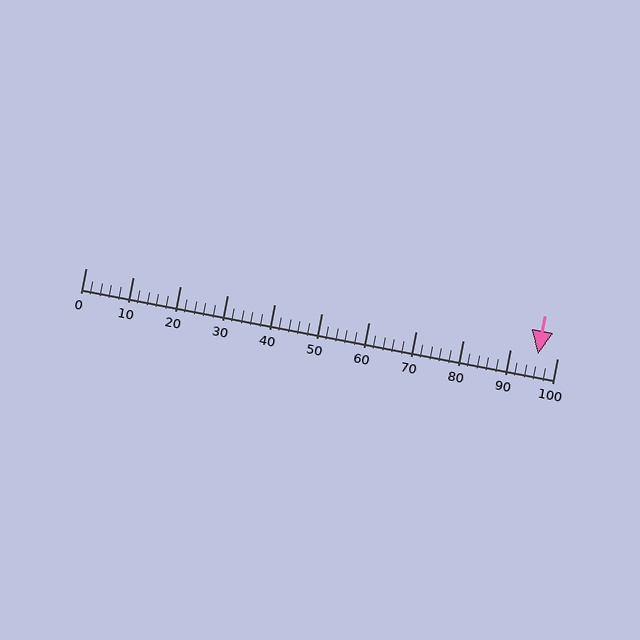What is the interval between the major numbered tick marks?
The major tick marks are spaced 10 units apart.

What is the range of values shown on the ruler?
The ruler shows values from 0 to 100.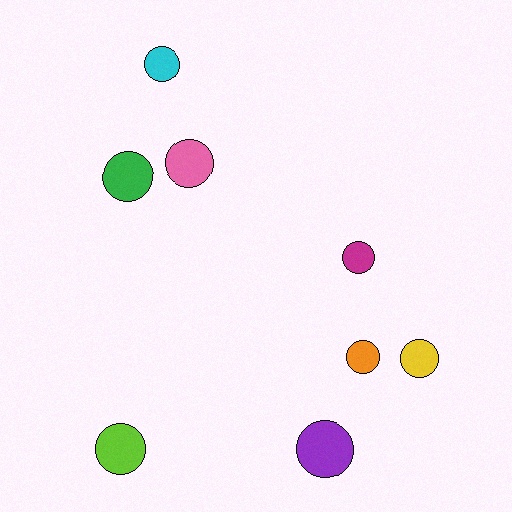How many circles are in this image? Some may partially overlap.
There are 8 circles.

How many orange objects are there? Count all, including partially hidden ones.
There is 1 orange object.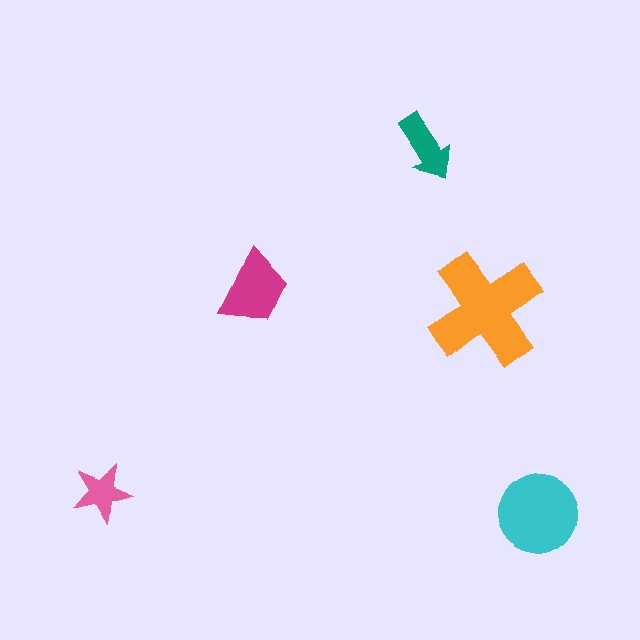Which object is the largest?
The orange cross.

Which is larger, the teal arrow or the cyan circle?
The cyan circle.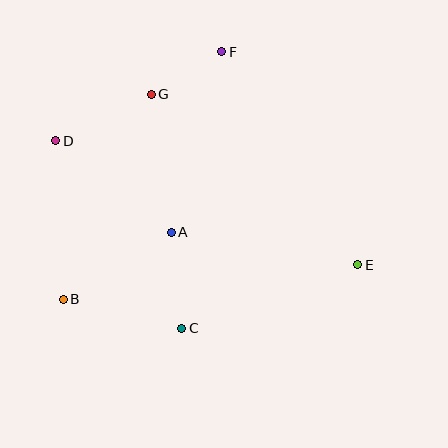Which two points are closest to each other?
Points F and G are closest to each other.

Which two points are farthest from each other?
Points D and E are farthest from each other.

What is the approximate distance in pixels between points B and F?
The distance between B and F is approximately 294 pixels.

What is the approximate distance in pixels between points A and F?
The distance between A and F is approximately 187 pixels.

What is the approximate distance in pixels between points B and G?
The distance between B and G is approximately 223 pixels.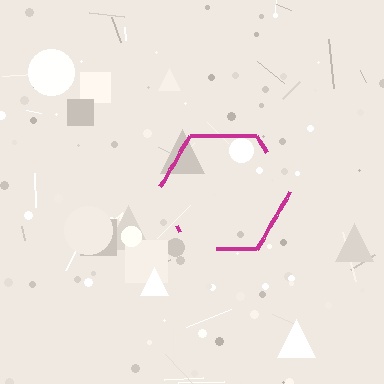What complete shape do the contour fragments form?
The contour fragments form a hexagon.